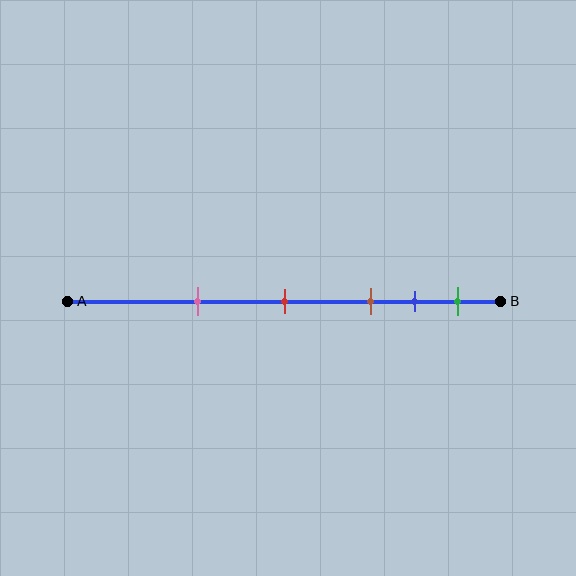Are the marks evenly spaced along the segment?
No, the marks are not evenly spaced.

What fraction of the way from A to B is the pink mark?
The pink mark is approximately 30% (0.3) of the way from A to B.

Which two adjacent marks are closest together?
The blue and green marks are the closest adjacent pair.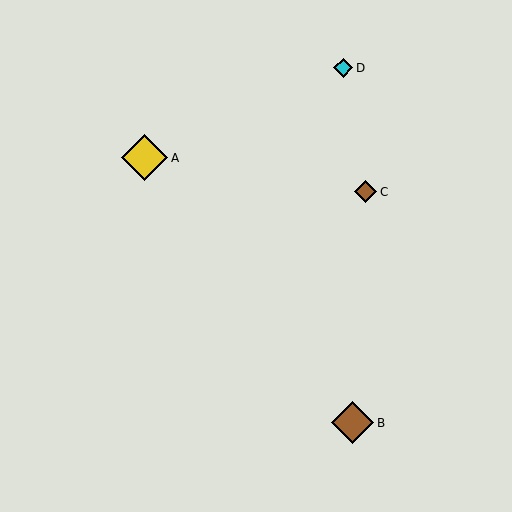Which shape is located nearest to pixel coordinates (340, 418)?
The brown diamond (labeled B) at (353, 423) is nearest to that location.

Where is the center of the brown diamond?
The center of the brown diamond is at (365, 192).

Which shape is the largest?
The yellow diamond (labeled A) is the largest.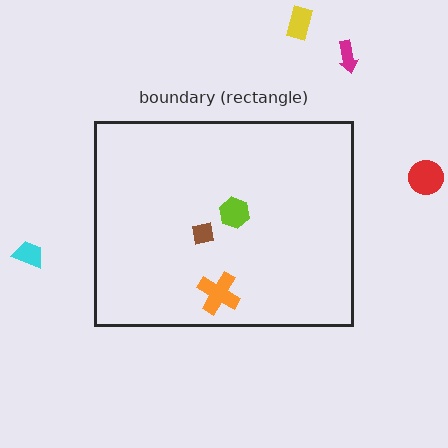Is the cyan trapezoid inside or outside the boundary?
Outside.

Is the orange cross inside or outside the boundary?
Inside.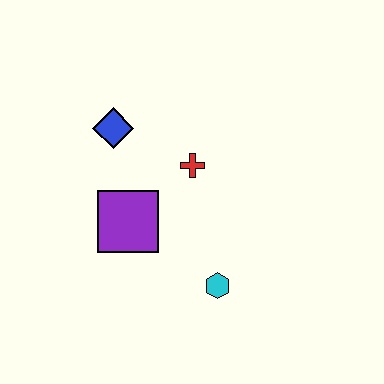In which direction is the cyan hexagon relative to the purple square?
The cyan hexagon is to the right of the purple square.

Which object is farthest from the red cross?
The cyan hexagon is farthest from the red cross.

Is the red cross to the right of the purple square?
Yes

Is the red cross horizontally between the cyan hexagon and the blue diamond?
Yes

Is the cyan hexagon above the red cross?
No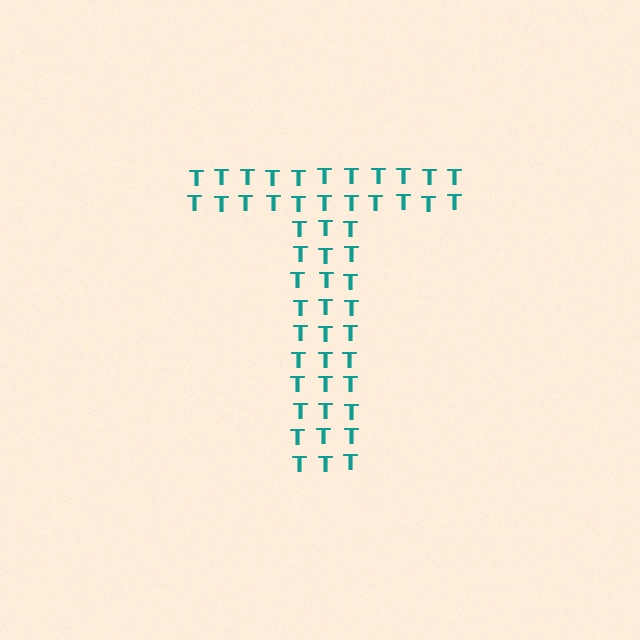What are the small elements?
The small elements are letter T's.